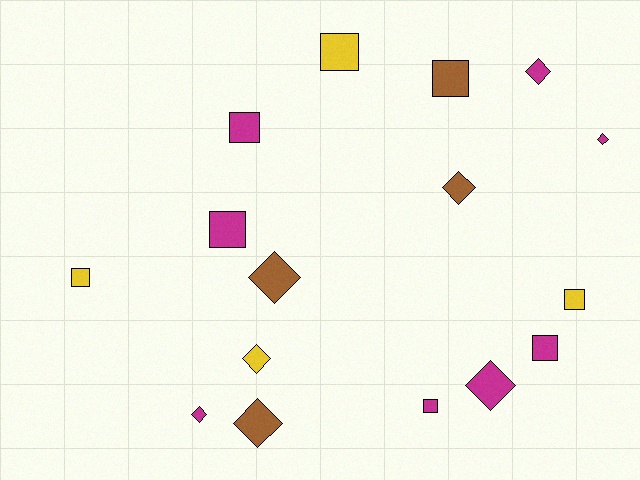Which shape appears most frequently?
Square, with 8 objects.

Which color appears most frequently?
Magenta, with 8 objects.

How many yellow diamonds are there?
There is 1 yellow diamond.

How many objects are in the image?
There are 16 objects.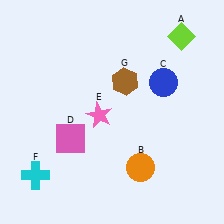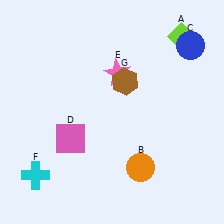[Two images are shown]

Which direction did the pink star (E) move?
The pink star (E) moved up.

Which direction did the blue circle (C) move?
The blue circle (C) moved up.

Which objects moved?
The objects that moved are: the blue circle (C), the pink star (E).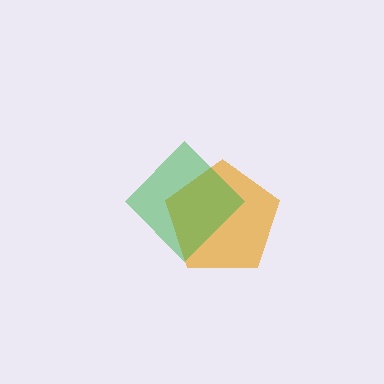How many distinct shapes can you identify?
There are 2 distinct shapes: an orange pentagon, a green diamond.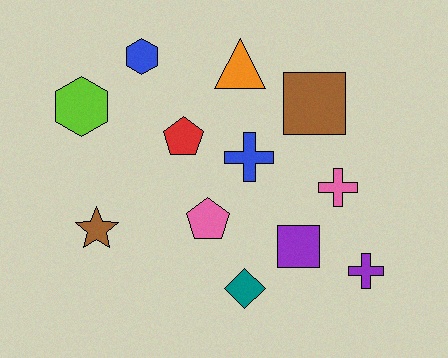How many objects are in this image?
There are 12 objects.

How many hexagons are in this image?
There are 2 hexagons.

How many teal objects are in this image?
There is 1 teal object.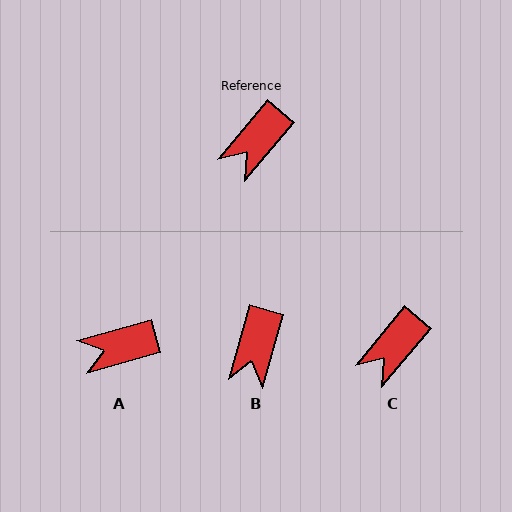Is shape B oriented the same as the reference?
No, it is off by about 24 degrees.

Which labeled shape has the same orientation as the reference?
C.